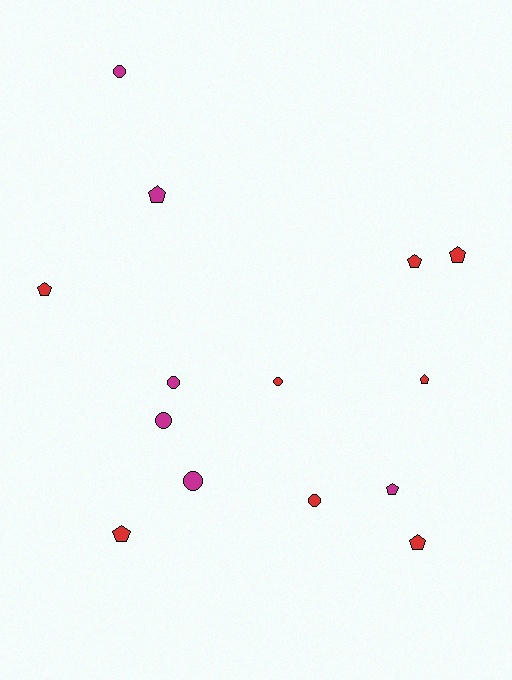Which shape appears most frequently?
Pentagon, with 8 objects.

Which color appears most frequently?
Red, with 8 objects.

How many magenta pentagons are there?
There are 2 magenta pentagons.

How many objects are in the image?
There are 14 objects.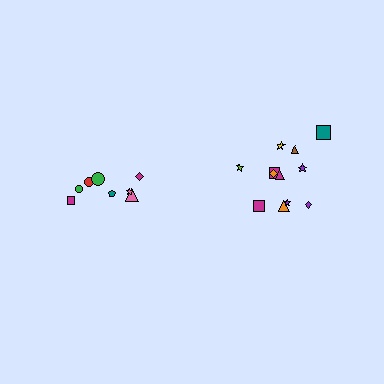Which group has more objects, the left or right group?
The right group.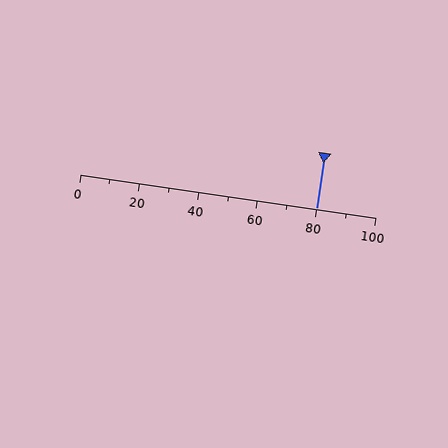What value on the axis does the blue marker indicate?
The marker indicates approximately 80.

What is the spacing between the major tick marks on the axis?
The major ticks are spaced 20 apart.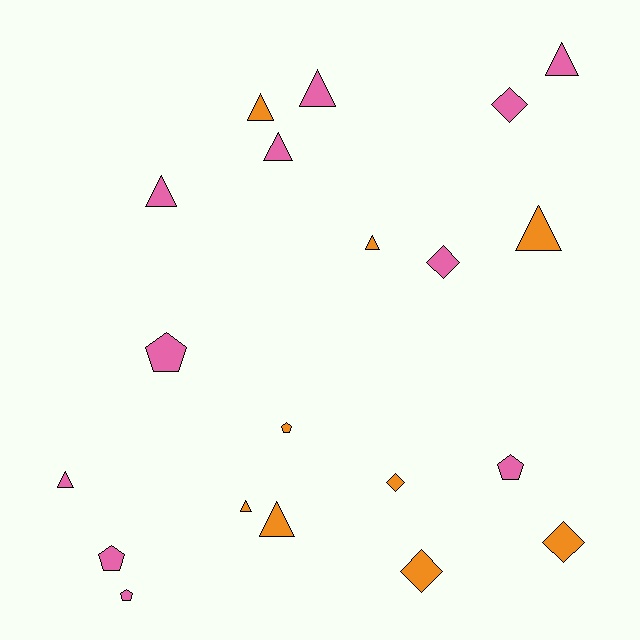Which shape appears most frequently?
Triangle, with 10 objects.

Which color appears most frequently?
Pink, with 11 objects.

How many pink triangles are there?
There are 5 pink triangles.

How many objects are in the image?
There are 20 objects.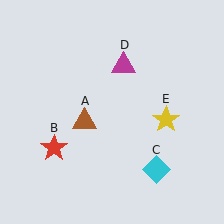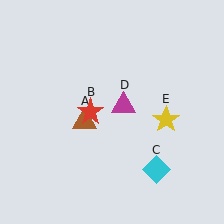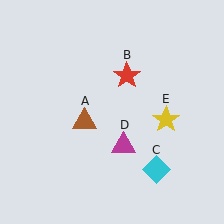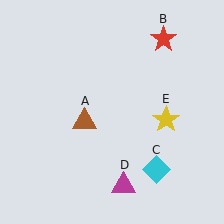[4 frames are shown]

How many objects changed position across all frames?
2 objects changed position: red star (object B), magenta triangle (object D).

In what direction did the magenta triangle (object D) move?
The magenta triangle (object D) moved down.